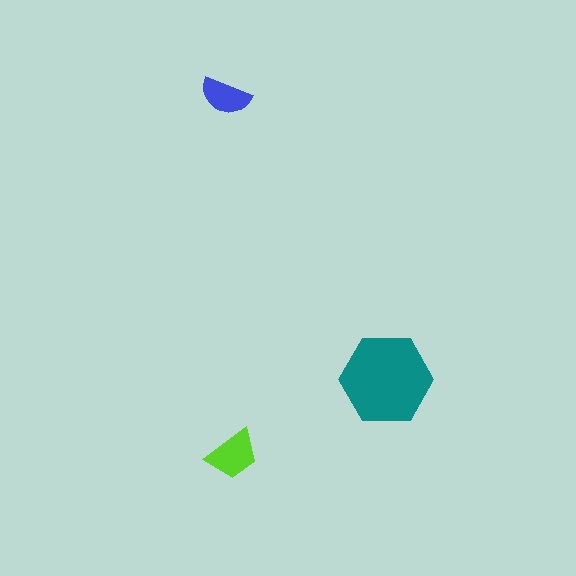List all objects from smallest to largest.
The blue semicircle, the lime trapezoid, the teal hexagon.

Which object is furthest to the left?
The blue semicircle is leftmost.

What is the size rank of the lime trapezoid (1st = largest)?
2nd.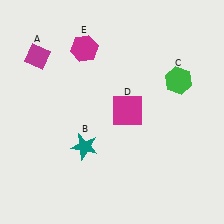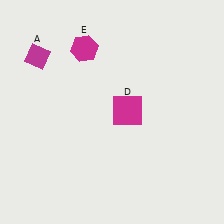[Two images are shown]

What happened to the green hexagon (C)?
The green hexagon (C) was removed in Image 2. It was in the top-right area of Image 1.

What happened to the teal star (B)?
The teal star (B) was removed in Image 2. It was in the bottom-left area of Image 1.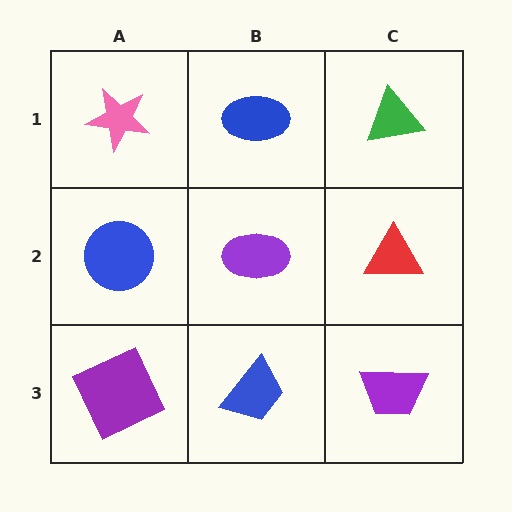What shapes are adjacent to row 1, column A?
A blue circle (row 2, column A), a blue ellipse (row 1, column B).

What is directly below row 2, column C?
A purple trapezoid.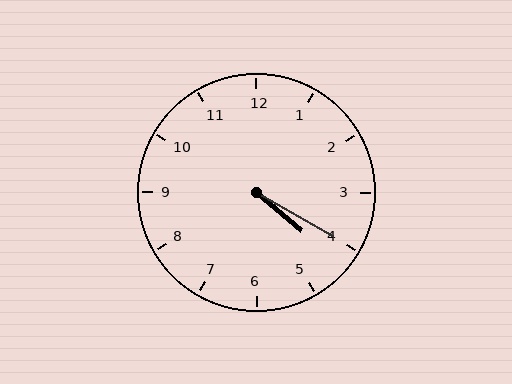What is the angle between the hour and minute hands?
Approximately 10 degrees.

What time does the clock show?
4:20.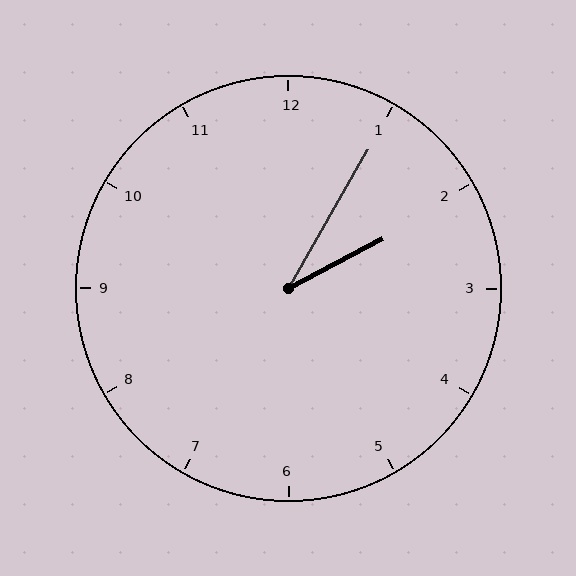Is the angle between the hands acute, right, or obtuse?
It is acute.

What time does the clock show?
2:05.